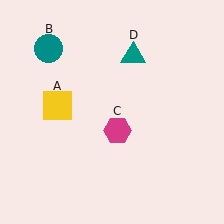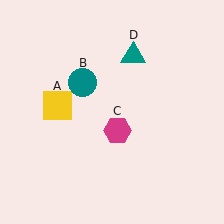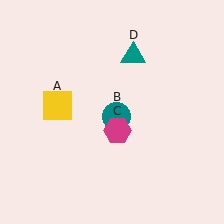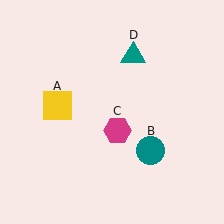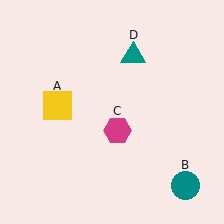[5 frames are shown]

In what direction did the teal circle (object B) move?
The teal circle (object B) moved down and to the right.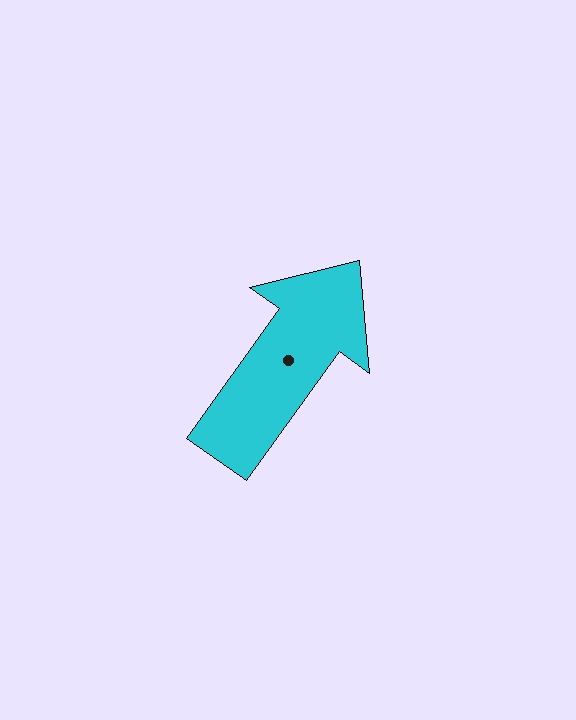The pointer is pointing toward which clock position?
Roughly 1 o'clock.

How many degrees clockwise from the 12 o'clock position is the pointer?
Approximately 36 degrees.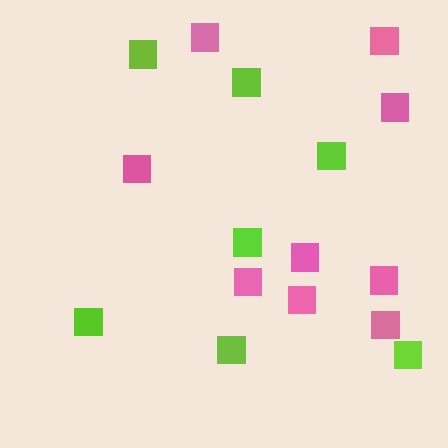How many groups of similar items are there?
There are 2 groups: one group of pink squares (9) and one group of lime squares (7).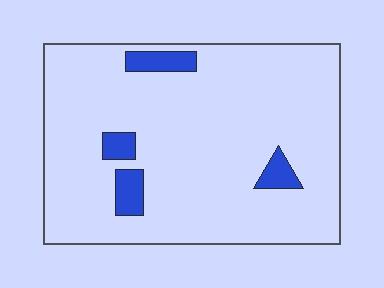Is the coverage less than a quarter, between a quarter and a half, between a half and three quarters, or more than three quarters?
Less than a quarter.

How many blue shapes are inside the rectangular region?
4.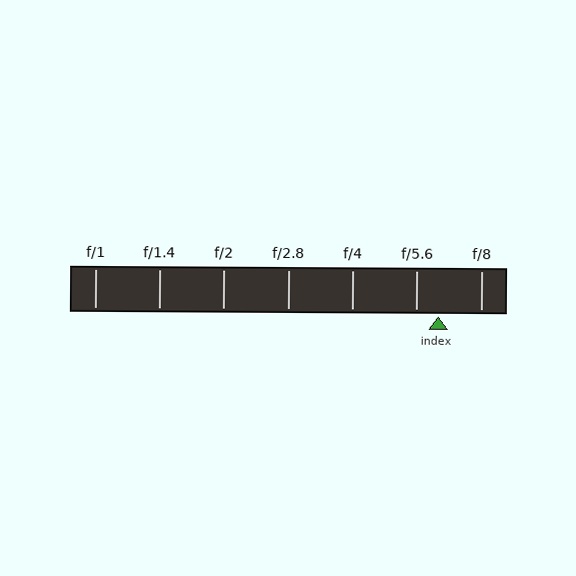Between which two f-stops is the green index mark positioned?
The index mark is between f/5.6 and f/8.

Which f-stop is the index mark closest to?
The index mark is closest to f/5.6.